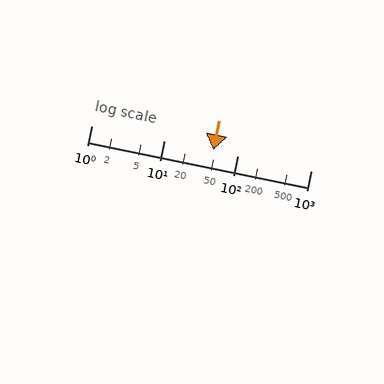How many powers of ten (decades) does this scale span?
The scale spans 3 decades, from 1 to 1000.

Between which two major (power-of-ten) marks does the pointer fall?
The pointer is between 10 and 100.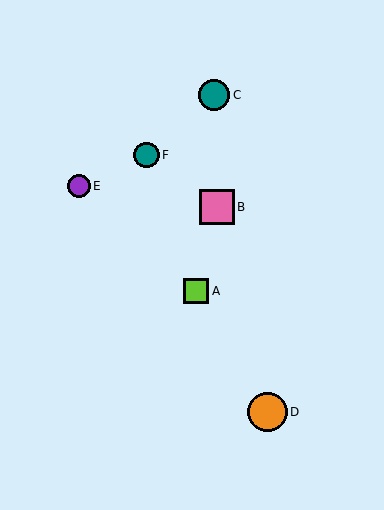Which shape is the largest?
The orange circle (labeled D) is the largest.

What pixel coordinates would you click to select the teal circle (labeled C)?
Click at (214, 95) to select the teal circle C.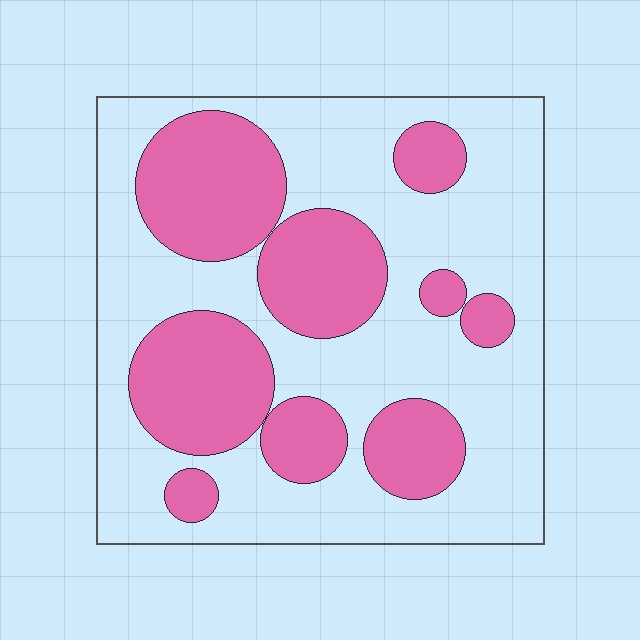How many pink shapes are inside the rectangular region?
9.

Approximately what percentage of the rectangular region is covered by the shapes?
Approximately 35%.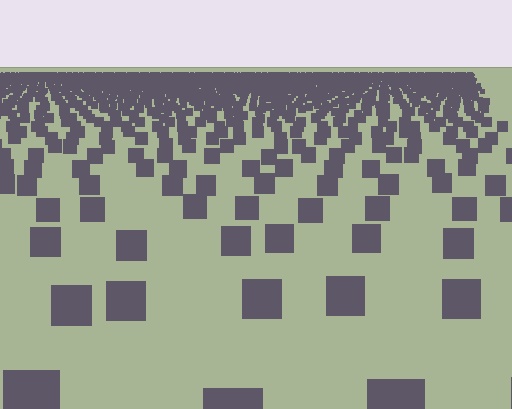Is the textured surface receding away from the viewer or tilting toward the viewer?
The surface is receding away from the viewer. Texture elements get smaller and denser toward the top.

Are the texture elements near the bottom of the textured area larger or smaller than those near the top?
Larger. Near the bottom, elements are closer to the viewer and appear at a bigger on-screen size.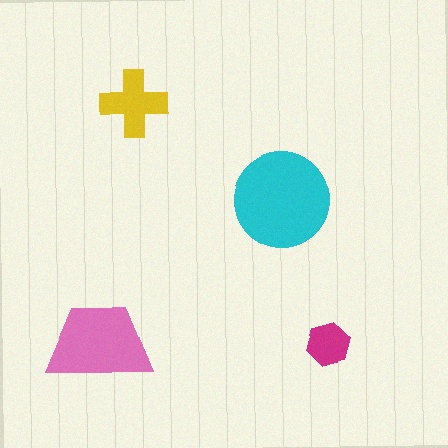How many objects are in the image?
There are 4 objects in the image.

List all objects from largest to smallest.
The cyan circle, the pink trapezoid, the yellow cross, the magenta hexagon.